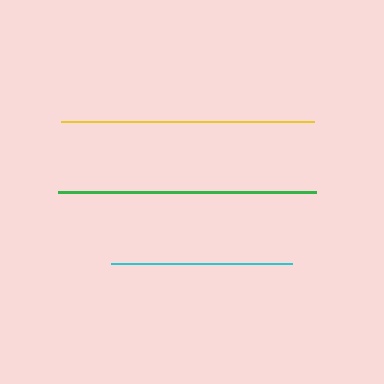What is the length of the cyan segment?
The cyan segment is approximately 181 pixels long.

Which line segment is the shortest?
The cyan line is the shortest at approximately 181 pixels.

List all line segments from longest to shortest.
From longest to shortest: green, yellow, cyan.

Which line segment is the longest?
The green line is the longest at approximately 258 pixels.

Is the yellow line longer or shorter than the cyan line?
The yellow line is longer than the cyan line.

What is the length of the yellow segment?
The yellow segment is approximately 253 pixels long.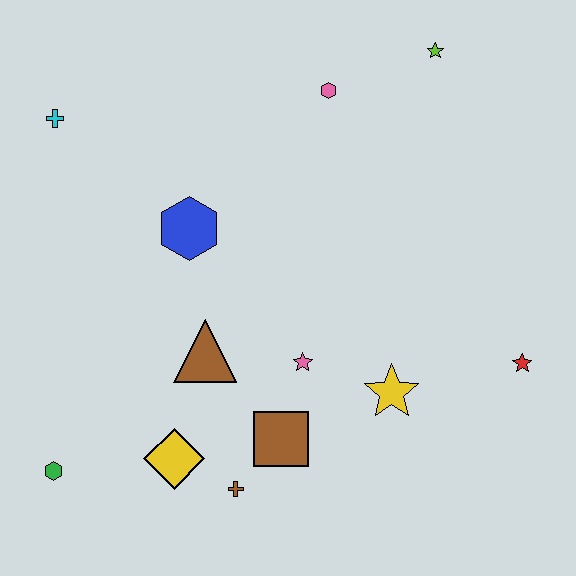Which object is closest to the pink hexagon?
The lime star is closest to the pink hexagon.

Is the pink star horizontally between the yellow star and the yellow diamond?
Yes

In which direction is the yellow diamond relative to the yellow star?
The yellow diamond is to the left of the yellow star.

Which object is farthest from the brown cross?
The lime star is farthest from the brown cross.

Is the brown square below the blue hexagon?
Yes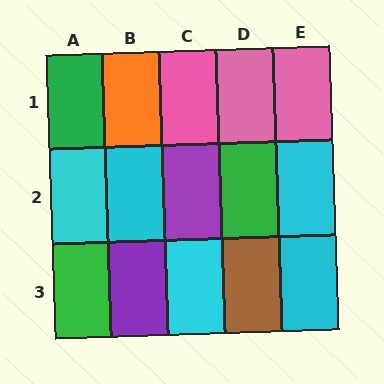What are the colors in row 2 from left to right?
Cyan, cyan, purple, green, cyan.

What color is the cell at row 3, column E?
Cyan.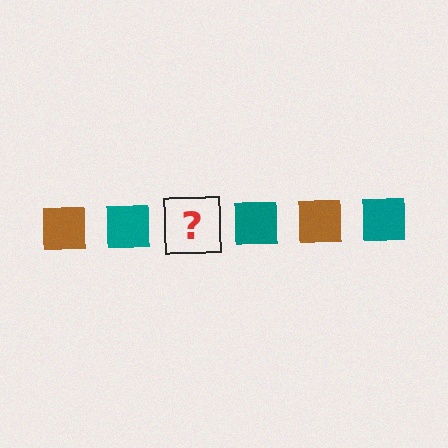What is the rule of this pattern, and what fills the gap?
The rule is that the pattern cycles through brown, teal squares. The gap should be filled with a brown square.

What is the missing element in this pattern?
The missing element is a brown square.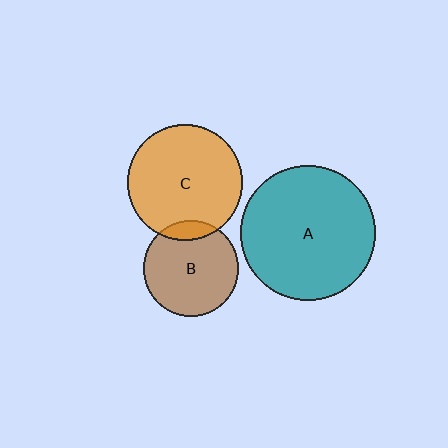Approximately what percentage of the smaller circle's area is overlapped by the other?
Approximately 10%.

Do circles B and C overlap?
Yes.